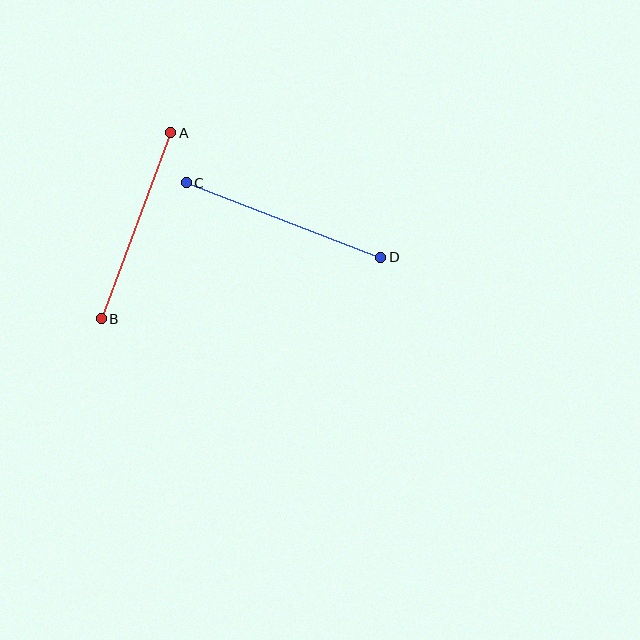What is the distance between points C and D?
The distance is approximately 209 pixels.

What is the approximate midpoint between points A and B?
The midpoint is at approximately (136, 226) pixels.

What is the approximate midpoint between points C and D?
The midpoint is at approximately (283, 220) pixels.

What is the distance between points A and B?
The distance is approximately 199 pixels.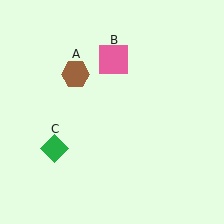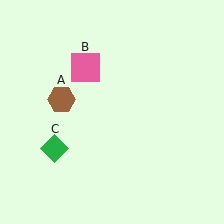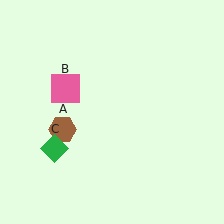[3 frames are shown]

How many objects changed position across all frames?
2 objects changed position: brown hexagon (object A), pink square (object B).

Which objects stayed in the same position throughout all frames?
Green diamond (object C) remained stationary.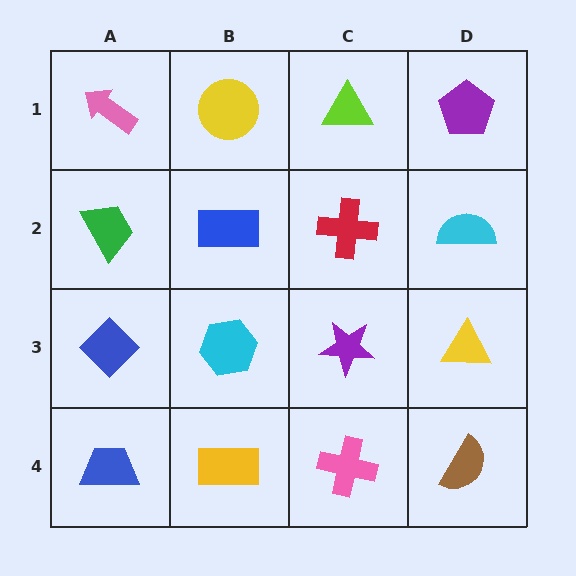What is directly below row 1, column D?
A cyan semicircle.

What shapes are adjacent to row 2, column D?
A purple pentagon (row 1, column D), a yellow triangle (row 3, column D), a red cross (row 2, column C).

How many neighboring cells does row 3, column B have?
4.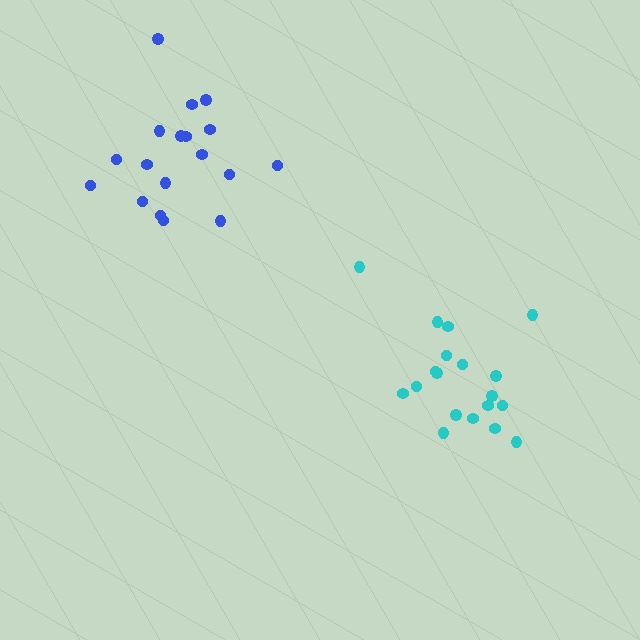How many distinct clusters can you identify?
There are 2 distinct clusters.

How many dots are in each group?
Group 1: 19 dots, Group 2: 18 dots (37 total).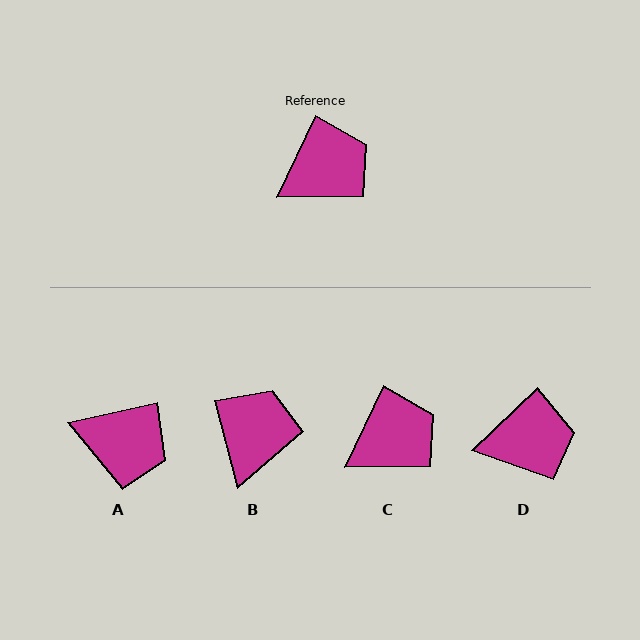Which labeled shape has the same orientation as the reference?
C.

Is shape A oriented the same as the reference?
No, it is off by about 52 degrees.